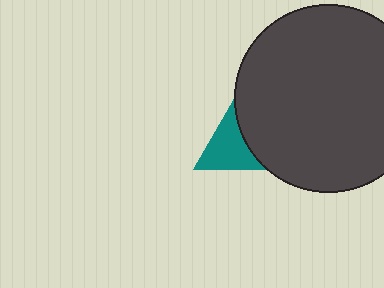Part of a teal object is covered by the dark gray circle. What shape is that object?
It is a triangle.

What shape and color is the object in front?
The object in front is a dark gray circle.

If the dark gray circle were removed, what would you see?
You would see the complete teal triangle.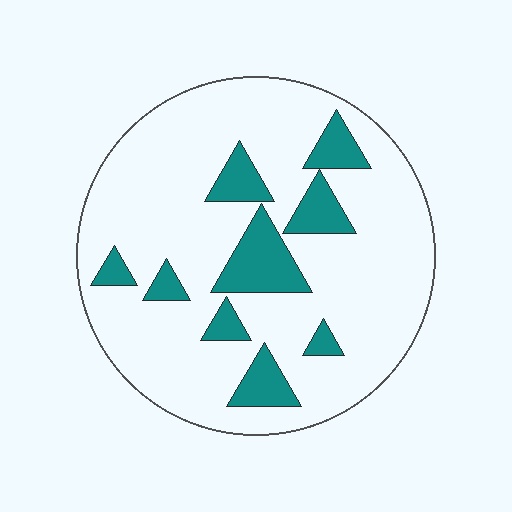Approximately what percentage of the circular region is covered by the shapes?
Approximately 20%.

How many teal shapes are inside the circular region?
9.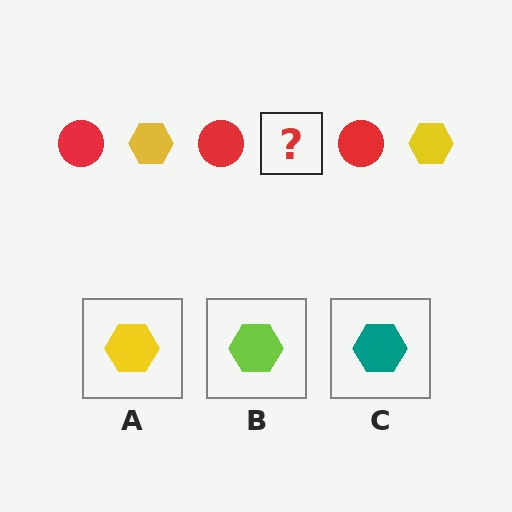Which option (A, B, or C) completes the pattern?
A.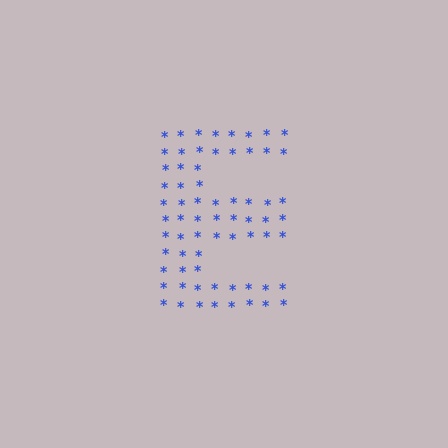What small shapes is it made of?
It is made of small asterisks.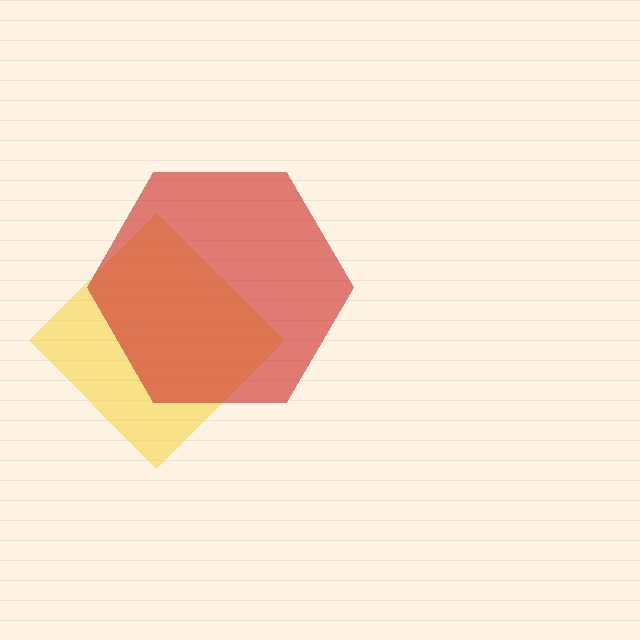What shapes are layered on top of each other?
The layered shapes are: a yellow diamond, a red hexagon.